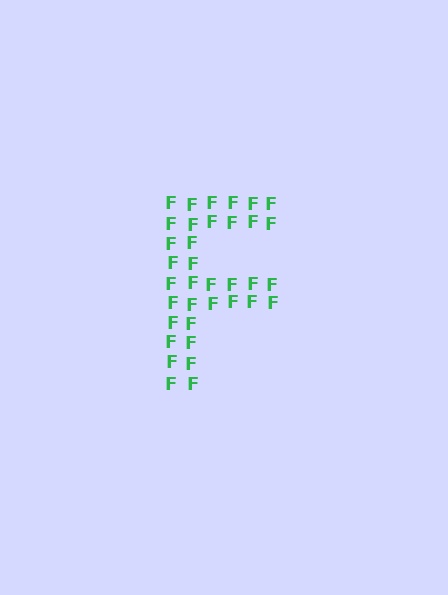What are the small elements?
The small elements are letter F's.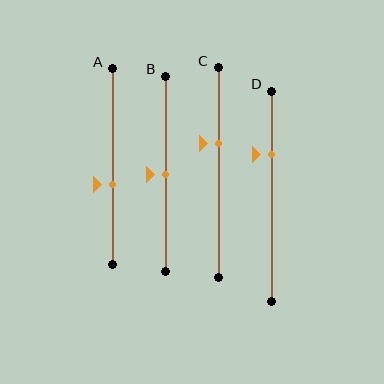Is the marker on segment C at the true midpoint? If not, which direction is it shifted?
No, the marker on segment C is shifted upward by about 14% of the segment length.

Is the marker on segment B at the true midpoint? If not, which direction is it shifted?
Yes, the marker on segment B is at the true midpoint.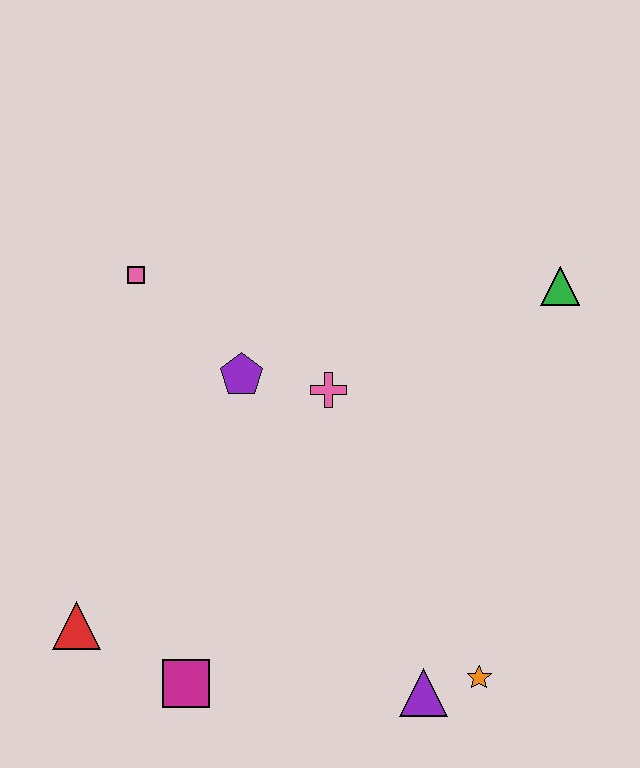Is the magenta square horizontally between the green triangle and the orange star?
No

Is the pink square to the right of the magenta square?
No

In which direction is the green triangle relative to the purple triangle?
The green triangle is above the purple triangle.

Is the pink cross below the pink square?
Yes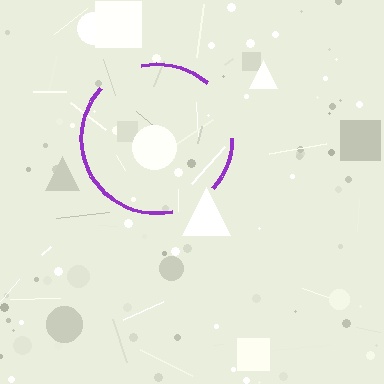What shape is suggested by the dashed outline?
The dashed outline suggests a circle.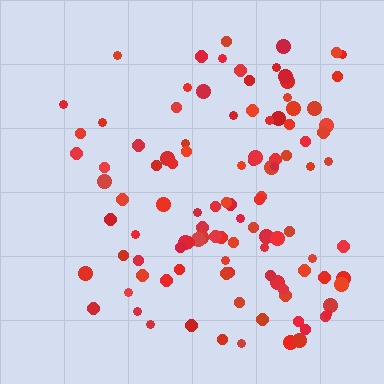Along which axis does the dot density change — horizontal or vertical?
Horizontal.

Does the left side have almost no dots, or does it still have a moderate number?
Still a moderate number, just noticeably fewer than the right.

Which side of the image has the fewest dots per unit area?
The left.